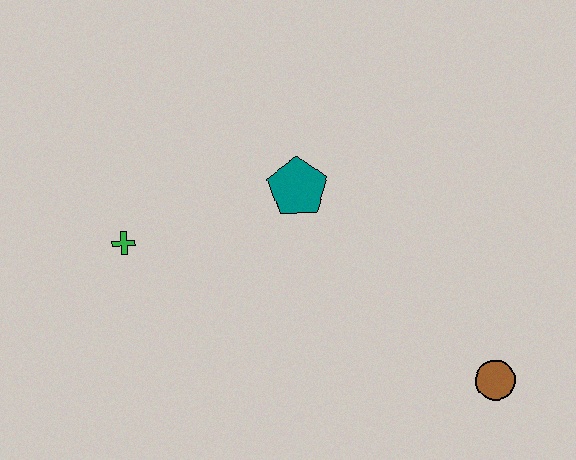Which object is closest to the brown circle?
The teal pentagon is closest to the brown circle.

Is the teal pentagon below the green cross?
No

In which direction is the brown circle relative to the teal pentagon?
The brown circle is below the teal pentagon.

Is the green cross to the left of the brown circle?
Yes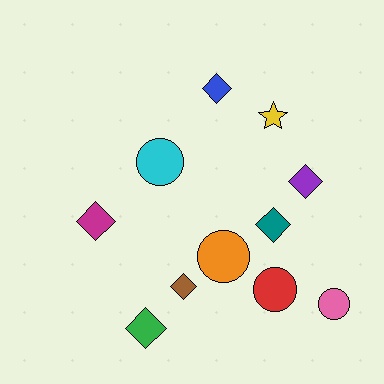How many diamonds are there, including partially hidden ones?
There are 6 diamonds.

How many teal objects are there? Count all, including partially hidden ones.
There is 1 teal object.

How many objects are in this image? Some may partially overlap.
There are 11 objects.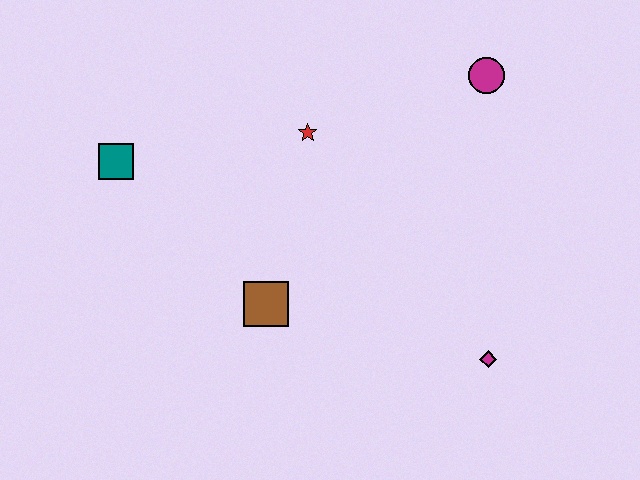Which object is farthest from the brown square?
The magenta circle is farthest from the brown square.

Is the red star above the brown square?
Yes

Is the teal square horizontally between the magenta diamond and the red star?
No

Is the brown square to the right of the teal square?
Yes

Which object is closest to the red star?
The brown square is closest to the red star.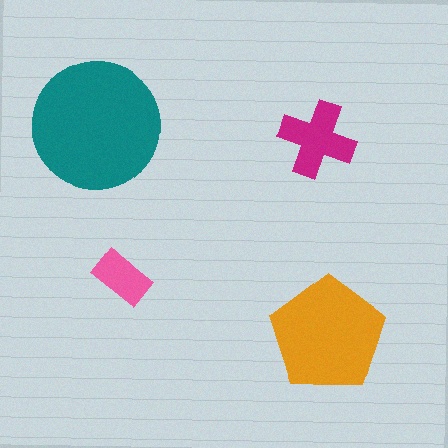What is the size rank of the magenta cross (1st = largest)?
3rd.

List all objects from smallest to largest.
The pink rectangle, the magenta cross, the orange pentagon, the teal circle.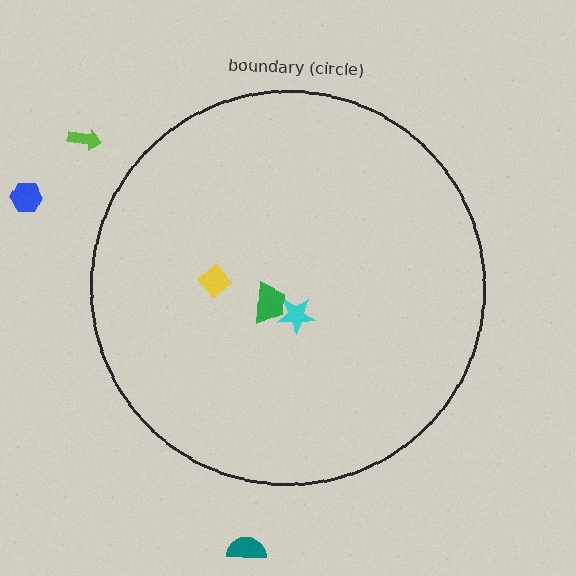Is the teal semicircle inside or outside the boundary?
Outside.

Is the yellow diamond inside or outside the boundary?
Inside.